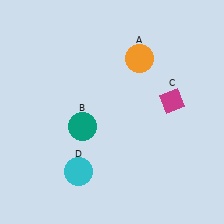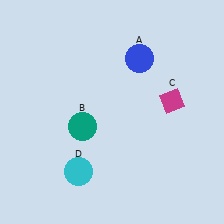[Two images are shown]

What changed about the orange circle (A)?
In Image 1, A is orange. In Image 2, it changed to blue.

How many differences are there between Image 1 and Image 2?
There is 1 difference between the two images.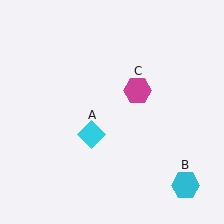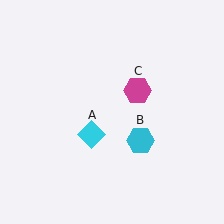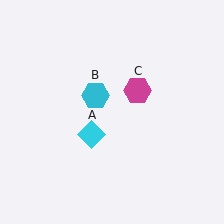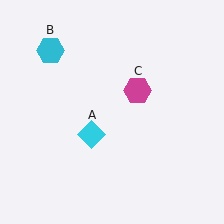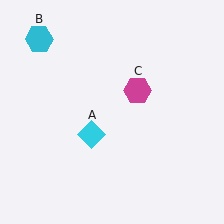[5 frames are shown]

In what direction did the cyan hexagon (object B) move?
The cyan hexagon (object B) moved up and to the left.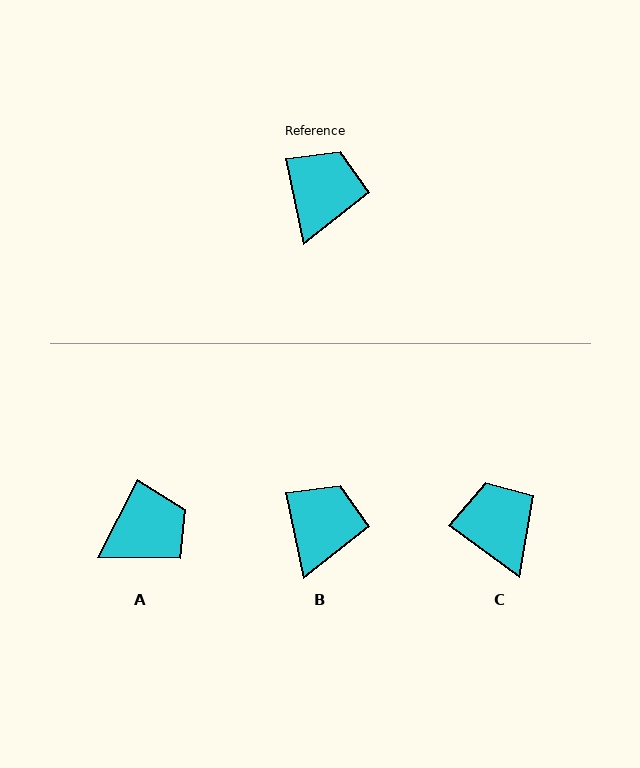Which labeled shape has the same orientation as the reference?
B.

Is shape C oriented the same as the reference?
No, it is off by about 42 degrees.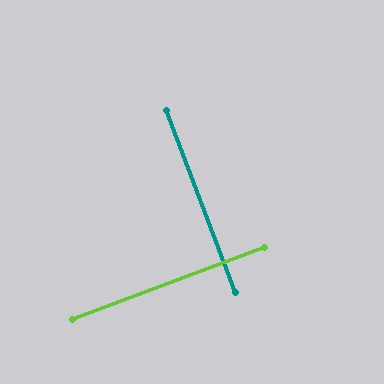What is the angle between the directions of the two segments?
Approximately 90 degrees.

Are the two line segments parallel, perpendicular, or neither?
Perpendicular — they meet at approximately 90°.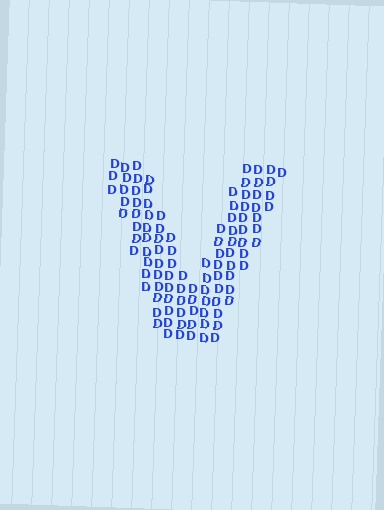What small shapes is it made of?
It is made of small letter D's.